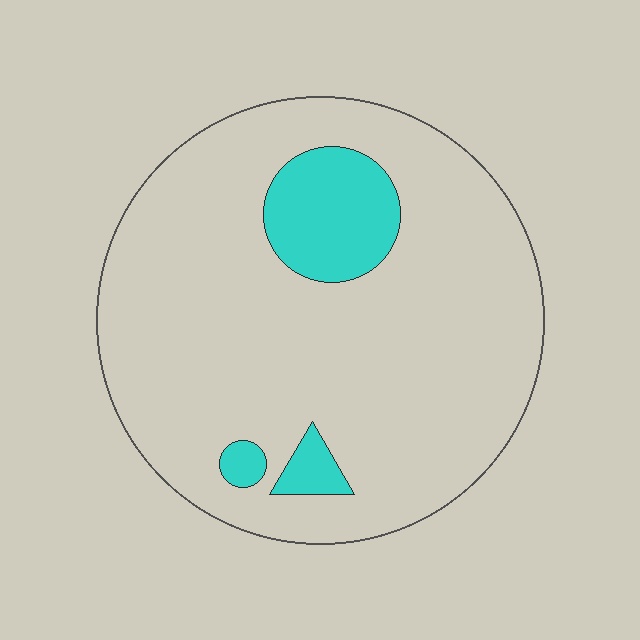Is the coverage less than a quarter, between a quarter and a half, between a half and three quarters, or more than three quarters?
Less than a quarter.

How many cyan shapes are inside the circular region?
3.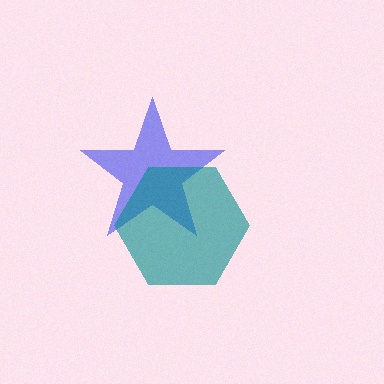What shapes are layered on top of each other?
The layered shapes are: a blue star, a teal hexagon.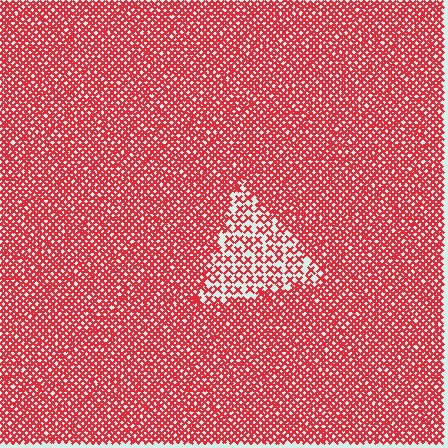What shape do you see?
I see a triangle.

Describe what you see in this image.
The image contains small red elements arranged at two different densities. A triangle-shaped region is visible where the elements are less densely packed than the surrounding area.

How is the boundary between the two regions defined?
The boundary is defined by a change in element density (approximately 2.4x ratio). All elements are the same color, size, and shape.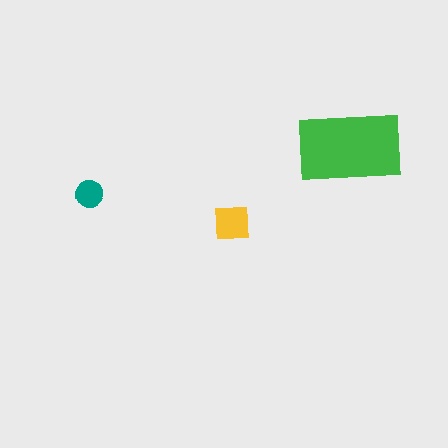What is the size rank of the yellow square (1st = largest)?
2nd.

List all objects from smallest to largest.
The teal circle, the yellow square, the green rectangle.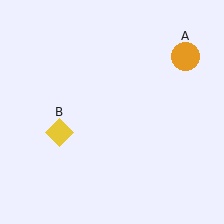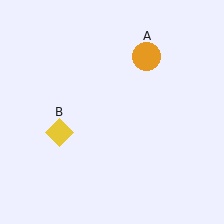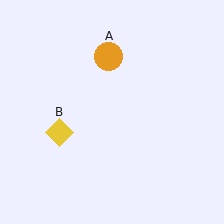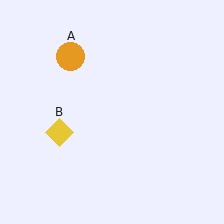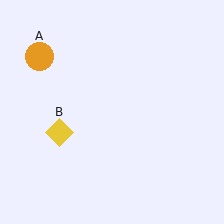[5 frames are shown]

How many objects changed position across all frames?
1 object changed position: orange circle (object A).